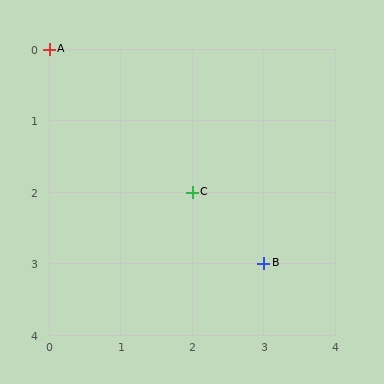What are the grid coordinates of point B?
Point B is at grid coordinates (3, 3).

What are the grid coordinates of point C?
Point C is at grid coordinates (2, 2).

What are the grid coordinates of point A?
Point A is at grid coordinates (0, 0).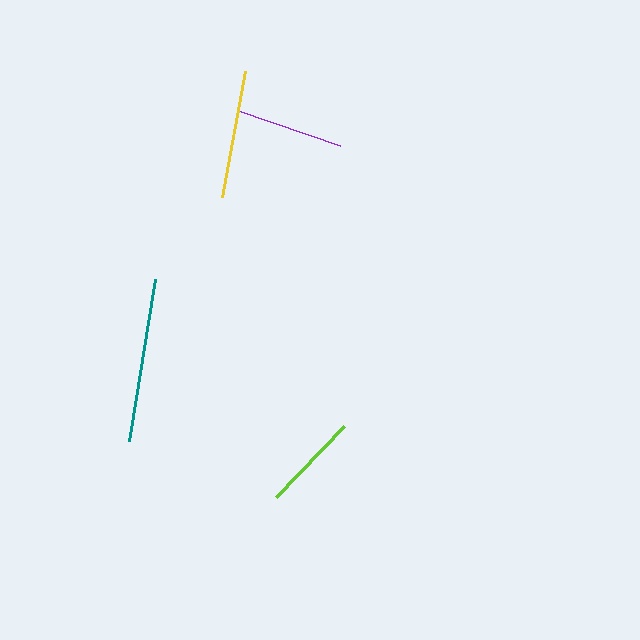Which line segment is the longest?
The teal line is the longest at approximately 164 pixels.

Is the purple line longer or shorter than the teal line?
The teal line is longer than the purple line.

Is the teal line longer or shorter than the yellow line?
The teal line is longer than the yellow line.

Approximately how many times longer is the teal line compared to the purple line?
The teal line is approximately 1.5 times the length of the purple line.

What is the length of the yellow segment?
The yellow segment is approximately 128 pixels long.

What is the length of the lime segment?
The lime segment is approximately 98 pixels long.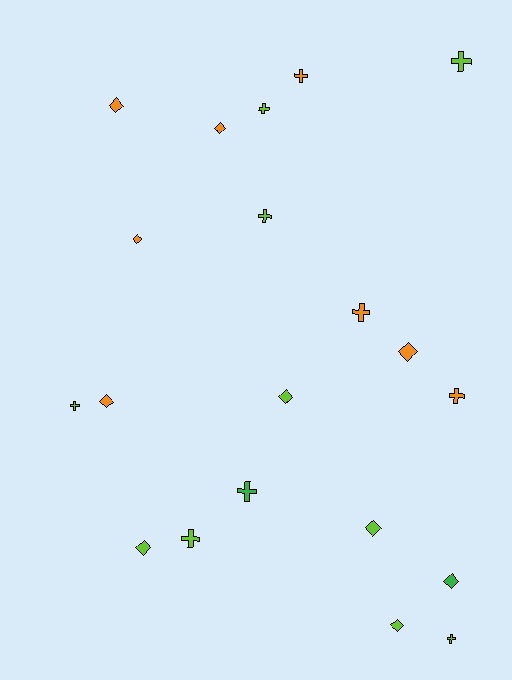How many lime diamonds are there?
There are 4 lime diamonds.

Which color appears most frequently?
Lime, with 10 objects.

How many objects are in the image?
There are 20 objects.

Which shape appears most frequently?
Cross, with 10 objects.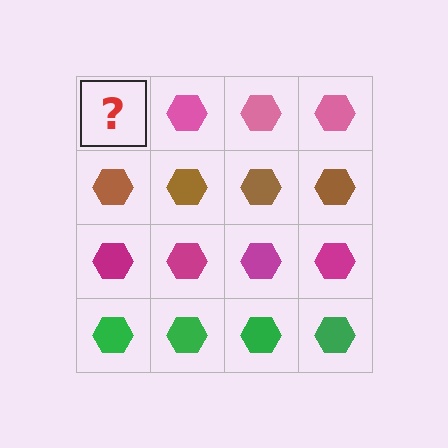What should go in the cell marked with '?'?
The missing cell should contain a pink hexagon.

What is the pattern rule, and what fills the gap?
The rule is that each row has a consistent color. The gap should be filled with a pink hexagon.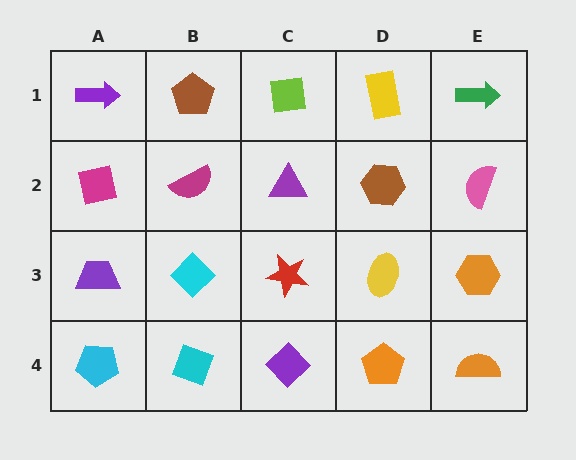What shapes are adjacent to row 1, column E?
A pink semicircle (row 2, column E), a yellow rectangle (row 1, column D).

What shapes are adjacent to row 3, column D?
A brown hexagon (row 2, column D), an orange pentagon (row 4, column D), a red star (row 3, column C), an orange hexagon (row 3, column E).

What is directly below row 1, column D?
A brown hexagon.